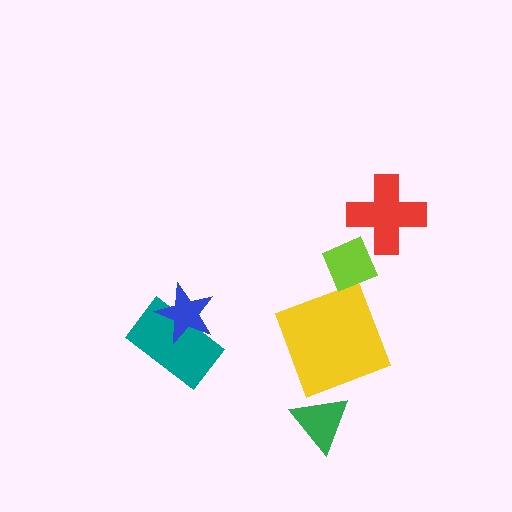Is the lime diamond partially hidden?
No, no other shape covers it.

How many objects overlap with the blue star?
1 object overlaps with the blue star.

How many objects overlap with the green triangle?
0 objects overlap with the green triangle.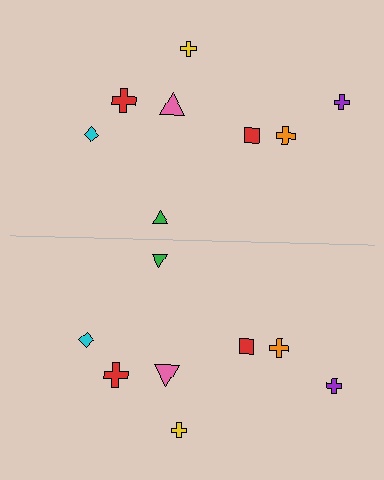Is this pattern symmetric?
Yes, this pattern has bilateral (reflection) symmetry.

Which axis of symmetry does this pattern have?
The pattern has a horizontal axis of symmetry running through the center of the image.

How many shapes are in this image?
There are 16 shapes in this image.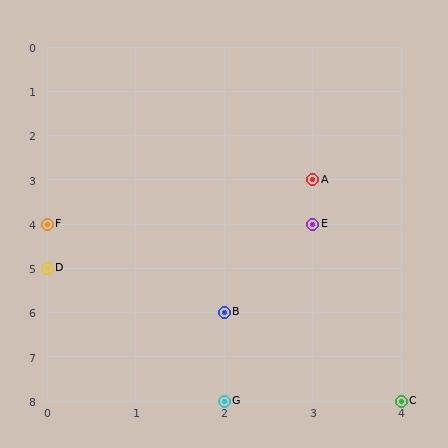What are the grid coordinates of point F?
Point F is at grid coordinates (0, 4).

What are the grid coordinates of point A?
Point A is at grid coordinates (3, 3).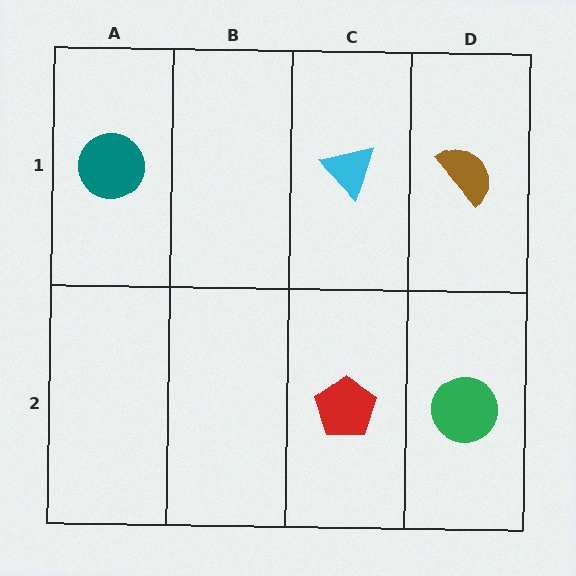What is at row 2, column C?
A red pentagon.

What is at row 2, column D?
A green circle.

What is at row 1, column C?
A cyan triangle.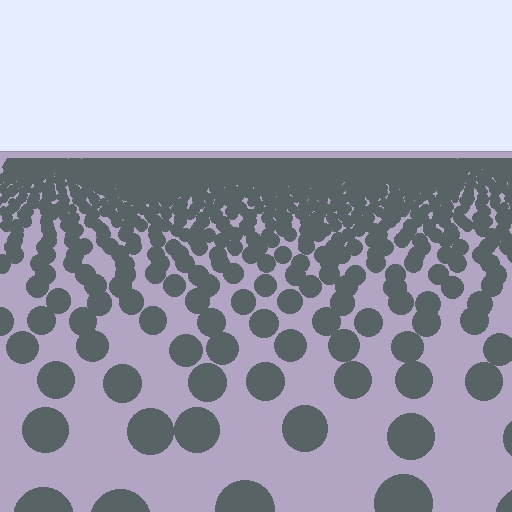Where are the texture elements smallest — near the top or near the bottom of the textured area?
Near the top.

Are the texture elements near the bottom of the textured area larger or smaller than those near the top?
Larger. Near the bottom, elements are closer to the viewer and appear at a bigger on-screen size.